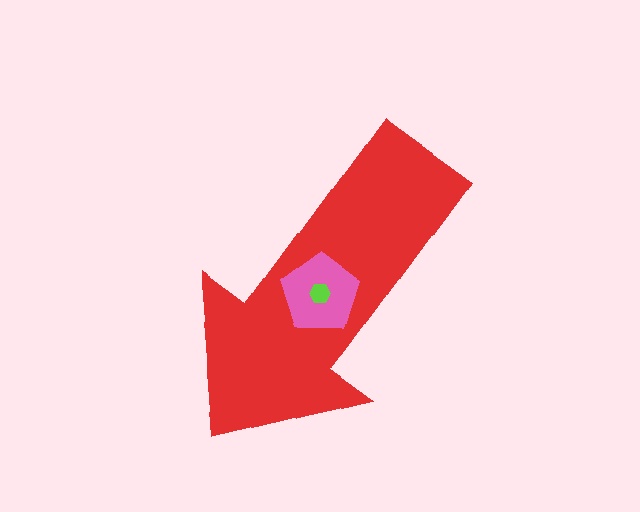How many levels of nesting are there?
3.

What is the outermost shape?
The red arrow.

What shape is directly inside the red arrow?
The pink pentagon.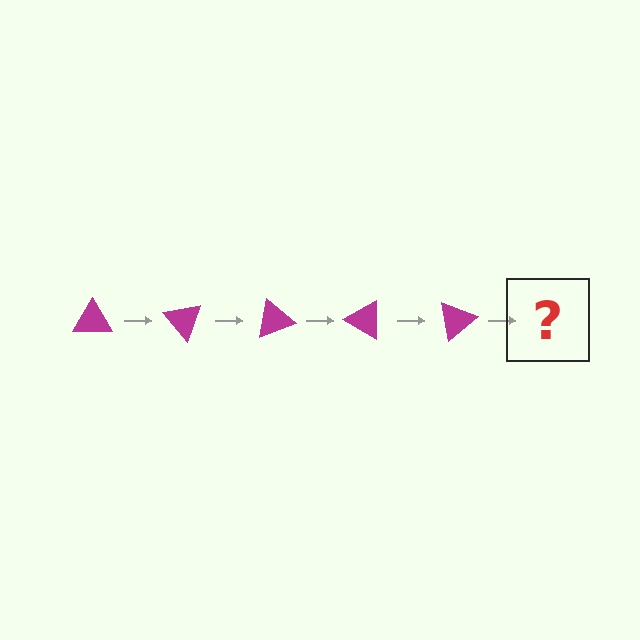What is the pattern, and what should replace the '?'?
The pattern is that the triangle rotates 50 degrees each step. The '?' should be a magenta triangle rotated 250 degrees.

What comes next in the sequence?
The next element should be a magenta triangle rotated 250 degrees.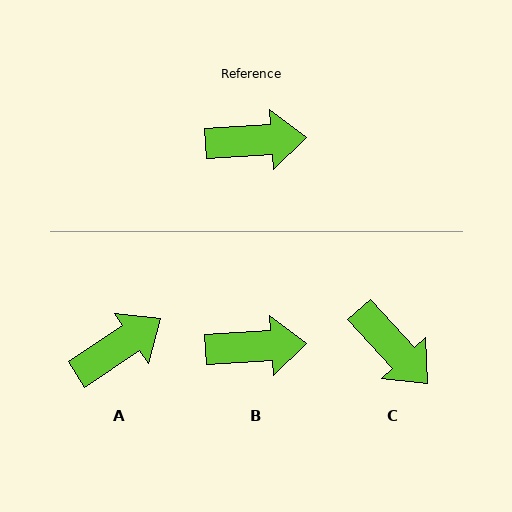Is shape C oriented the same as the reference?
No, it is off by about 51 degrees.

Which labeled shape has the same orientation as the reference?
B.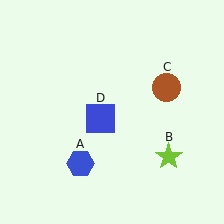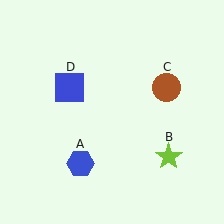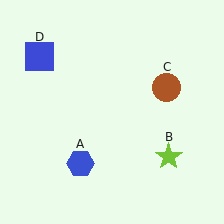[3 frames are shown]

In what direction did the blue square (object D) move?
The blue square (object D) moved up and to the left.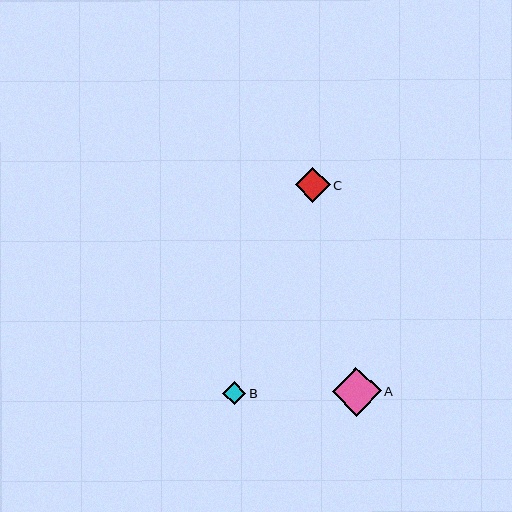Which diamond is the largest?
Diamond A is the largest with a size of approximately 49 pixels.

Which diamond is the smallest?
Diamond B is the smallest with a size of approximately 24 pixels.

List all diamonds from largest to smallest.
From largest to smallest: A, C, B.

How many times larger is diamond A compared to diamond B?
Diamond A is approximately 2.1 times the size of diamond B.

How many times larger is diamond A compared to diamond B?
Diamond A is approximately 2.1 times the size of diamond B.